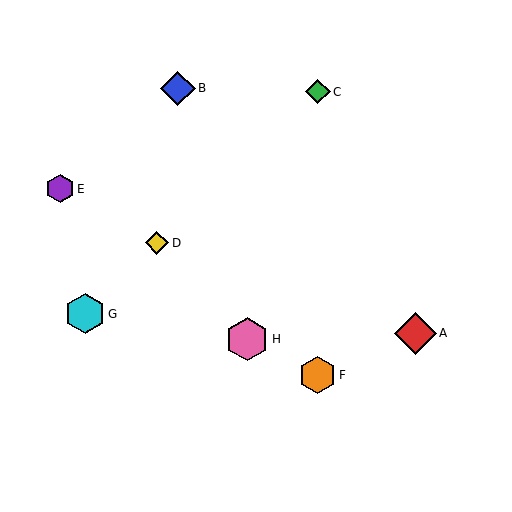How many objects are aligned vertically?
2 objects (C, F) are aligned vertically.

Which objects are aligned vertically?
Objects C, F are aligned vertically.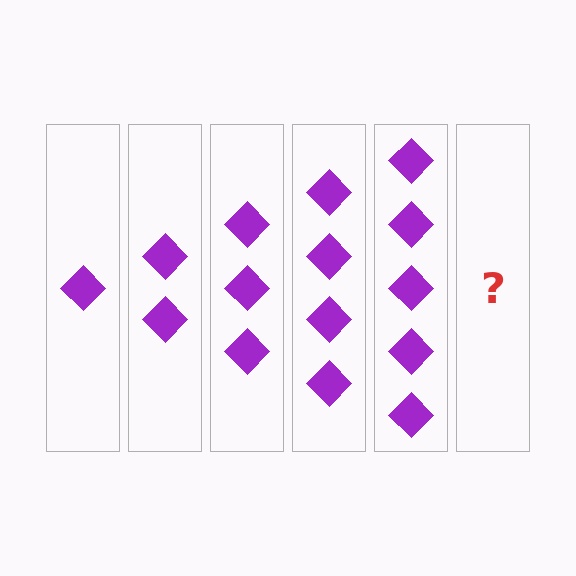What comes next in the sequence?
The next element should be 6 diamonds.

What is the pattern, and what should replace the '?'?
The pattern is that each step adds one more diamond. The '?' should be 6 diamonds.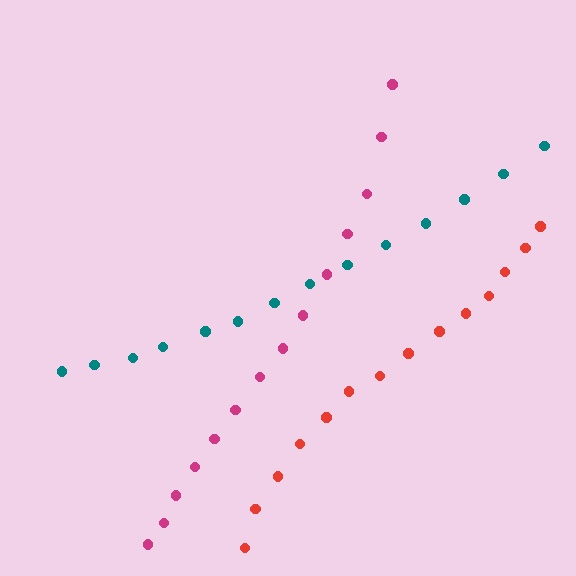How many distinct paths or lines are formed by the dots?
There are 3 distinct paths.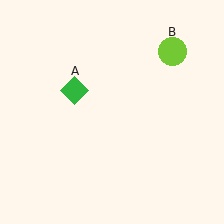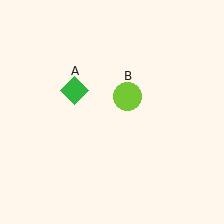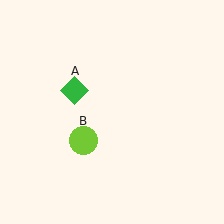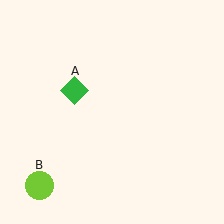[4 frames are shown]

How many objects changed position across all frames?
1 object changed position: lime circle (object B).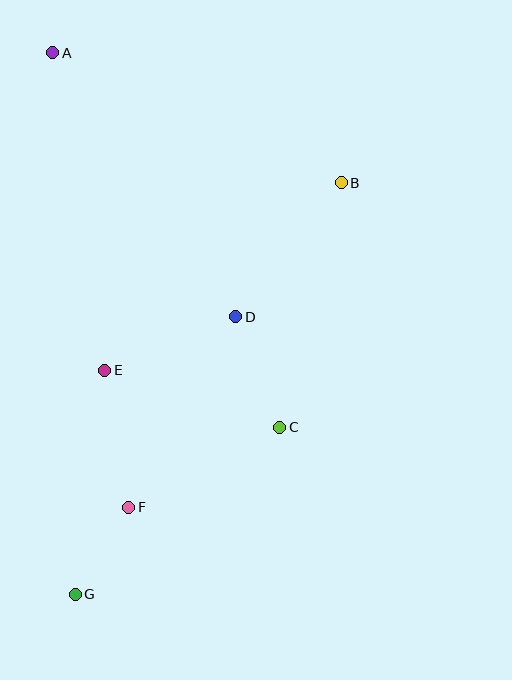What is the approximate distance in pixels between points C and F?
The distance between C and F is approximately 171 pixels.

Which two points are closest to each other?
Points F and G are closest to each other.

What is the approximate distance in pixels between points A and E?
The distance between A and E is approximately 322 pixels.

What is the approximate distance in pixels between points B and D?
The distance between B and D is approximately 171 pixels.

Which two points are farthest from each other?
Points A and G are farthest from each other.